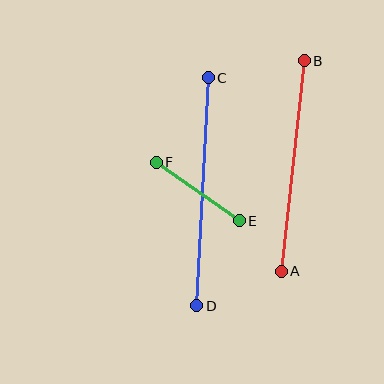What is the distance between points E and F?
The distance is approximately 101 pixels.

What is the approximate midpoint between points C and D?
The midpoint is at approximately (203, 192) pixels.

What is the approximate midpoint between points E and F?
The midpoint is at approximately (198, 192) pixels.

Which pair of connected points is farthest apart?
Points C and D are farthest apart.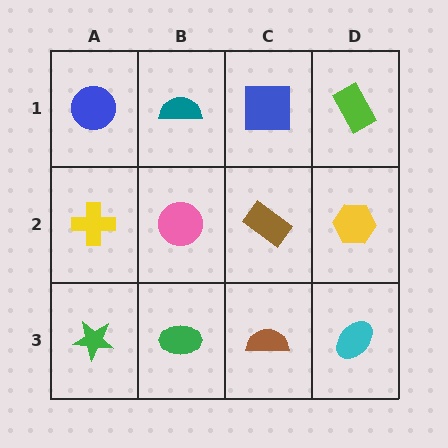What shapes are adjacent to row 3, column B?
A pink circle (row 2, column B), a green star (row 3, column A), a brown semicircle (row 3, column C).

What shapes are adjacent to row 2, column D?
A lime rectangle (row 1, column D), a cyan ellipse (row 3, column D), a brown rectangle (row 2, column C).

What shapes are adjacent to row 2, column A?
A blue circle (row 1, column A), a green star (row 3, column A), a pink circle (row 2, column B).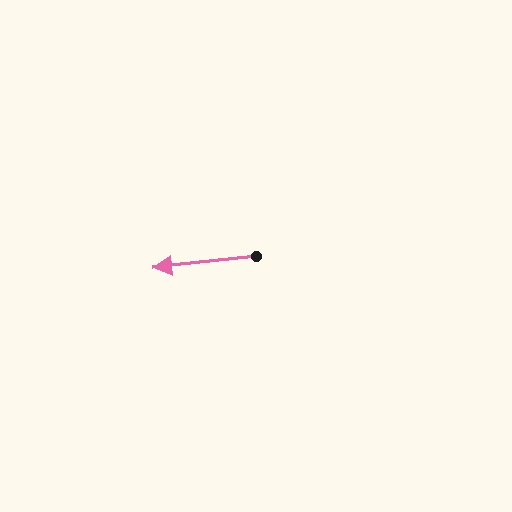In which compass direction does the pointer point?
West.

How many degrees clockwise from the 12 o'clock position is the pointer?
Approximately 264 degrees.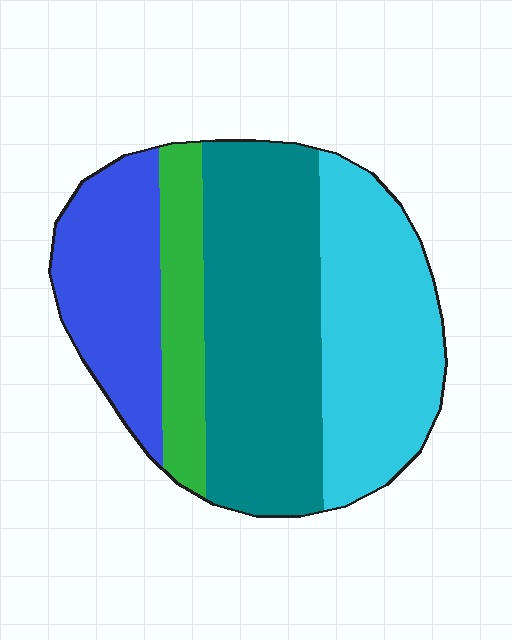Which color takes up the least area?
Green, at roughly 15%.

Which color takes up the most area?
Teal, at roughly 35%.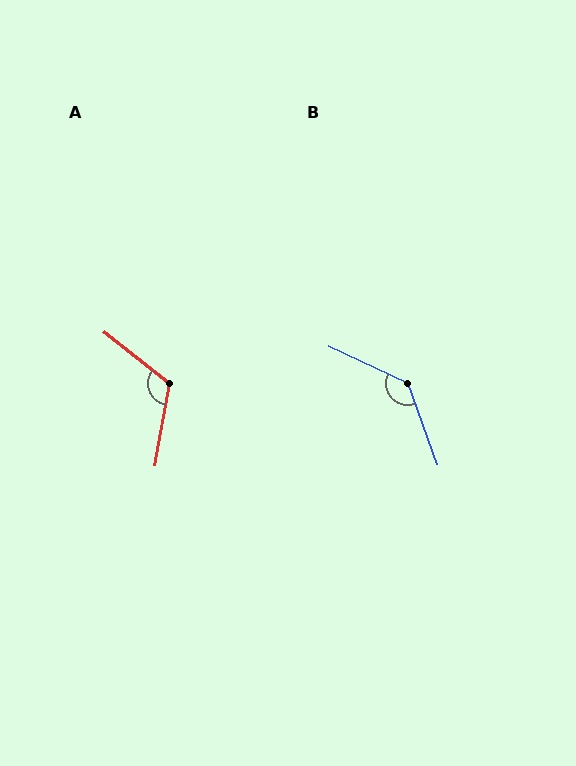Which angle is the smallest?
A, at approximately 118 degrees.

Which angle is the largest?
B, at approximately 135 degrees.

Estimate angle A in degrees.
Approximately 118 degrees.